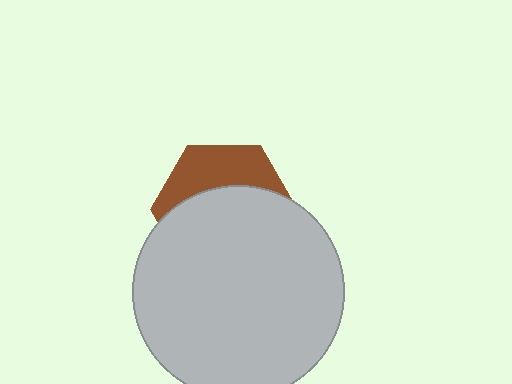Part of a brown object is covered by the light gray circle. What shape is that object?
It is a hexagon.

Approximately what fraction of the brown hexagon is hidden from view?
Roughly 64% of the brown hexagon is hidden behind the light gray circle.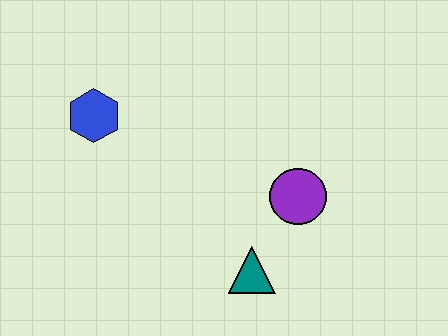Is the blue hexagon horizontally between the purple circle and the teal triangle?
No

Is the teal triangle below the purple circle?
Yes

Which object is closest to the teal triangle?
The purple circle is closest to the teal triangle.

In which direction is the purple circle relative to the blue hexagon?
The purple circle is to the right of the blue hexagon.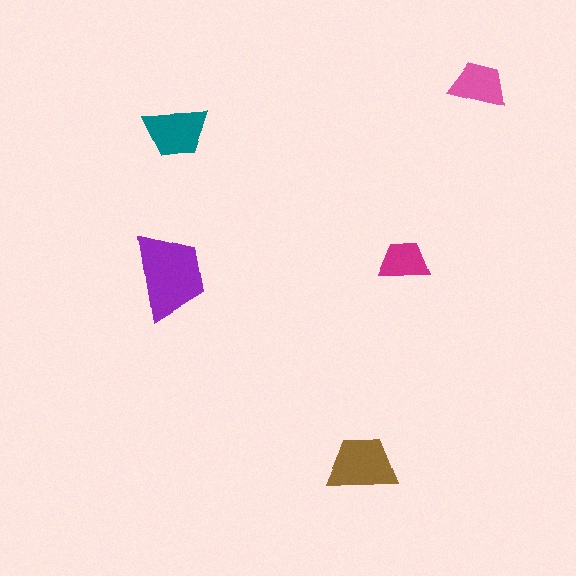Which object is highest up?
The pink trapezoid is topmost.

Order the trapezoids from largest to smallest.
the purple one, the brown one, the teal one, the pink one, the magenta one.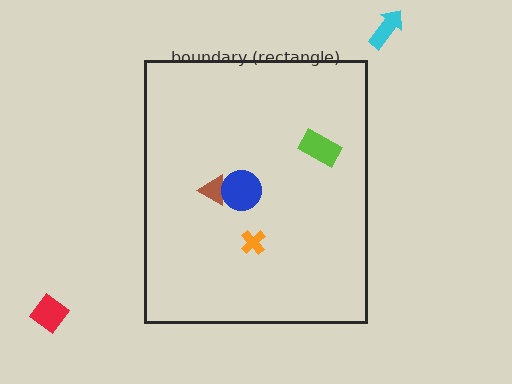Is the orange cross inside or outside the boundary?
Inside.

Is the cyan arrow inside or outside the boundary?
Outside.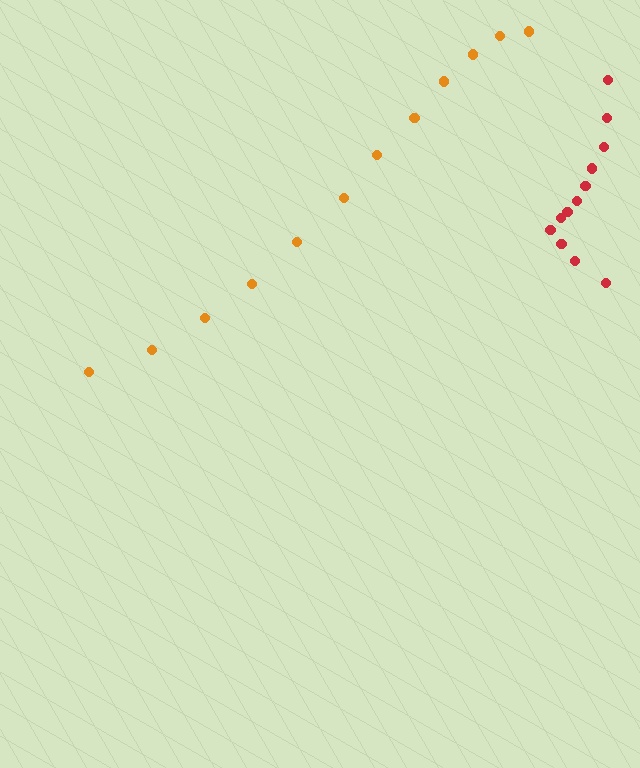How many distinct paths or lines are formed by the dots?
There are 2 distinct paths.